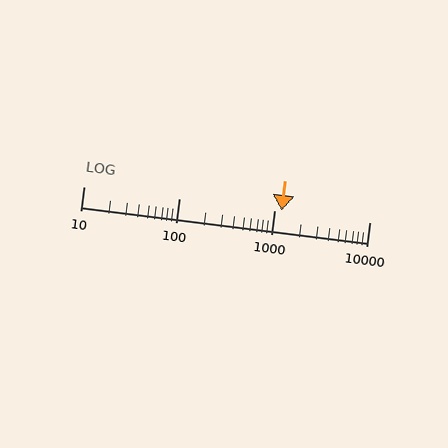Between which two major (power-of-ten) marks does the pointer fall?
The pointer is between 1000 and 10000.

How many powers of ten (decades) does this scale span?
The scale spans 3 decades, from 10 to 10000.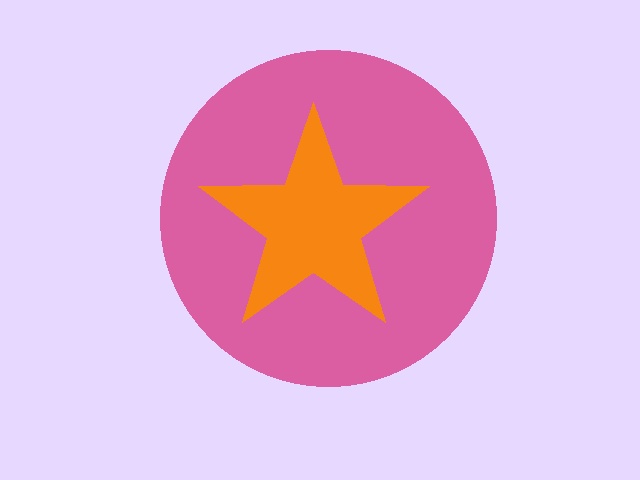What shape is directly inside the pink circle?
The orange star.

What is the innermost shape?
The orange star.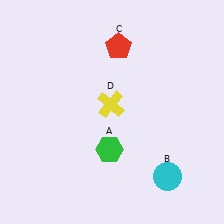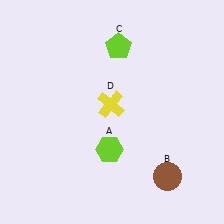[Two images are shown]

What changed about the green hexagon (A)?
In Image 1, A is green. In Image 2, it changed to lime.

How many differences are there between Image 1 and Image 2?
There are 3 differences between the two images.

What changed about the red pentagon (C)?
In Image 1, C is red. In Image 2, it changed to lime.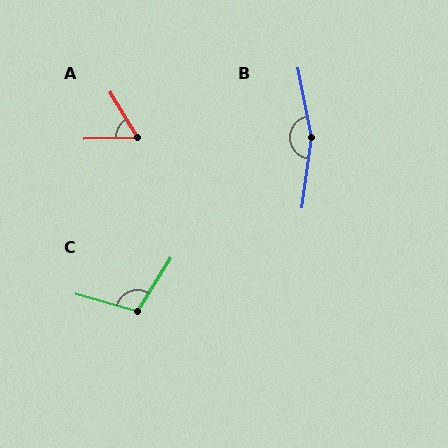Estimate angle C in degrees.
Approximately 106 degrees.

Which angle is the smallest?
A, at approximately 61 degrees.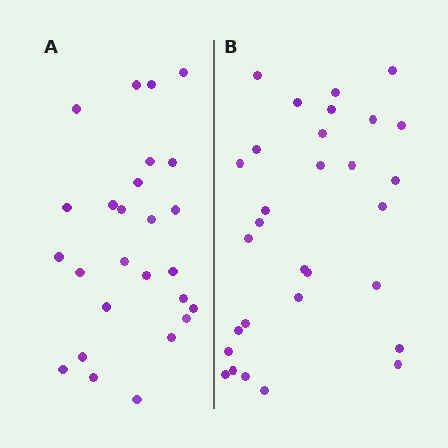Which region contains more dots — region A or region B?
Region B (the right region) has more dots.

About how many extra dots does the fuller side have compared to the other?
Region B has about 4 more dots than region A.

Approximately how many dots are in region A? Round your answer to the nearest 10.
About 30 dots. (The exact count is 26, which rounds to 30.)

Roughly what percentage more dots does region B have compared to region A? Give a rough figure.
About 15% more.